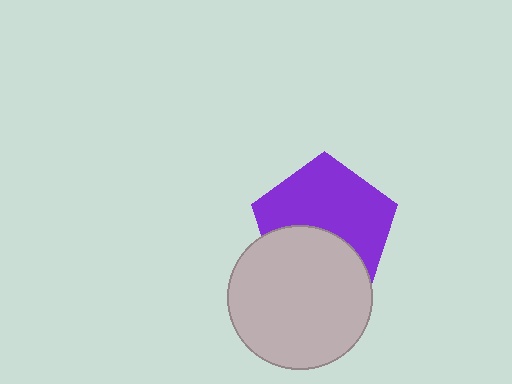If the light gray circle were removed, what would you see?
You would see the complete purple pentagon.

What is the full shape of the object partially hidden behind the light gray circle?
The partially hidden object is a purple pentagon.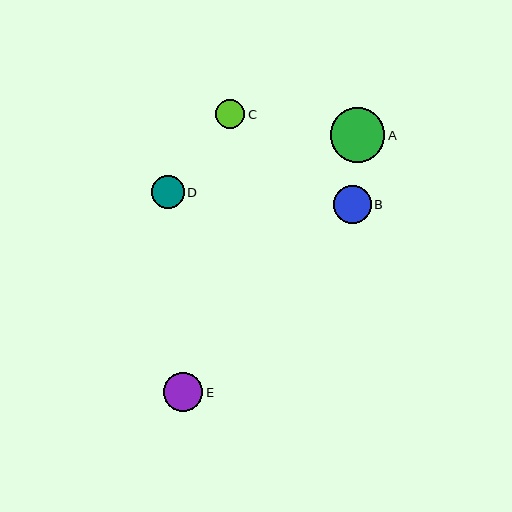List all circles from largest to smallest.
From largest to smallest: A, E, B, D, C.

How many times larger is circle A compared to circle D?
Circle A is approximately 1.7 times the size of circle D.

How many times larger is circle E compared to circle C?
Circle E is approximately 1.4 times the size of circle C.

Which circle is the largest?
Circle A is the largest with a size of approximately 55 pixels.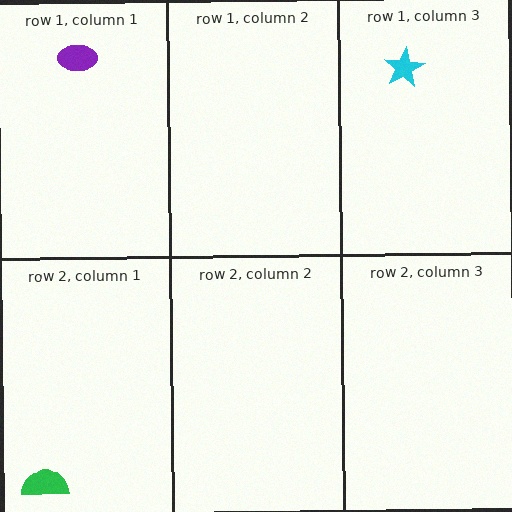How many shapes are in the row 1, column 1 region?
1.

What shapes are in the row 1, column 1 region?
The purple ellipse.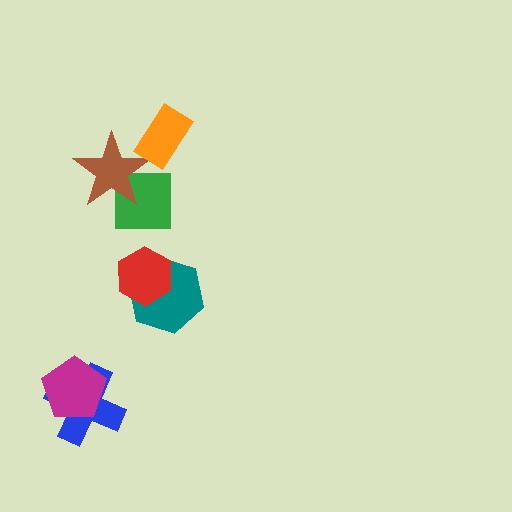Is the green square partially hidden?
Yes, it is partially covered by another shape.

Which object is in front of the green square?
The brown star is in front of the green square.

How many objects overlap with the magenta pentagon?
1 object overlaps with the magenta pentagon.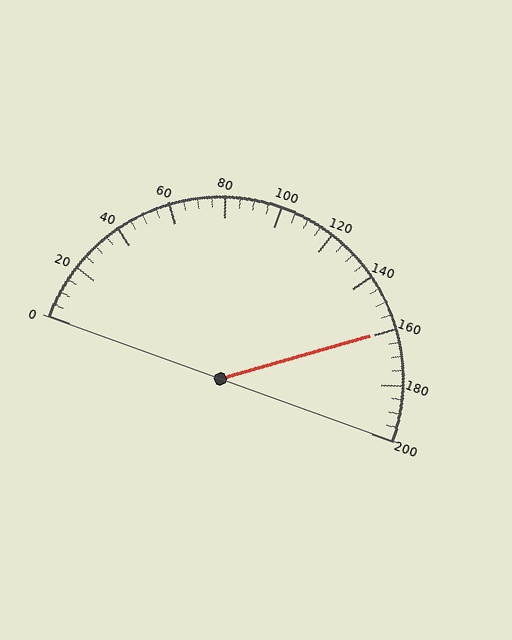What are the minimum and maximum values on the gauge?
The gauge ranges from 0 to 200.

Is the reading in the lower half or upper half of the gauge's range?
The reading is in the upper half of the range (0 to 200).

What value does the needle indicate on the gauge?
The needle indicates approximately 160.